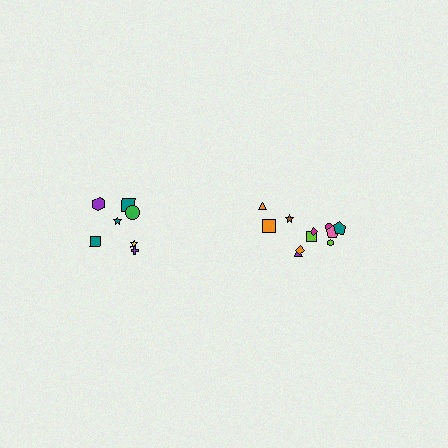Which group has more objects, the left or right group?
The right group.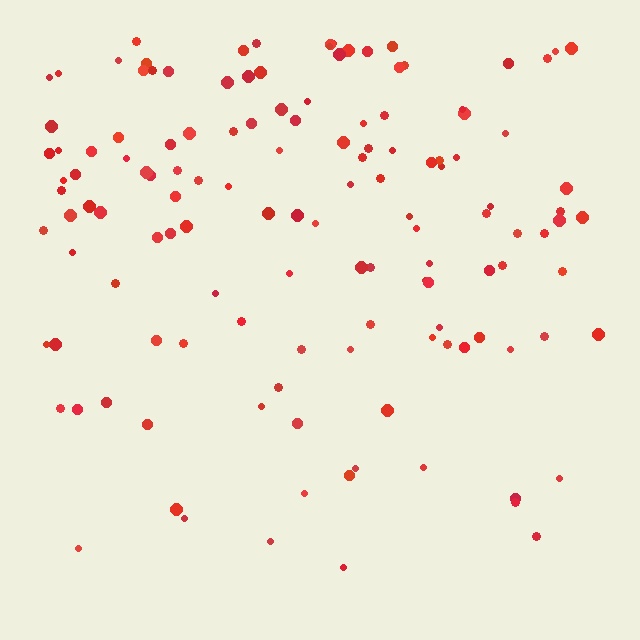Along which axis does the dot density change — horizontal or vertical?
Vertical.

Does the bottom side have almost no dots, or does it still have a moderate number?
Still a moderate number, just noticeably fewer than the top.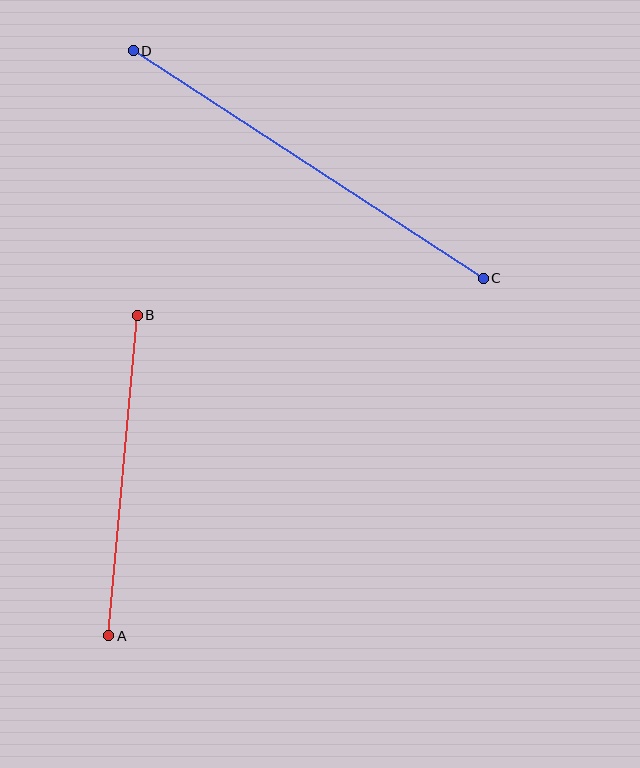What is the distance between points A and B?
The distance is approximately 322 pixels.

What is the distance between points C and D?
The distance is approximately 418 pixels.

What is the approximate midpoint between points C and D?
The midpoint is at approximately (308, 164) pixels.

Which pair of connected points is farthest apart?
Points C and D are farthest apart.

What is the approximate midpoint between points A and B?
The midpoint is at approximately (123, 476) pixels.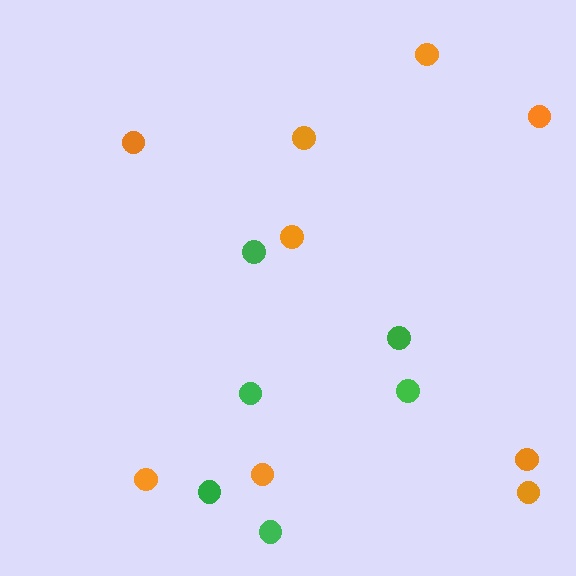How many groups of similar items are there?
There are 2 groups: one group of orange circles (9) and one group of green circles (6).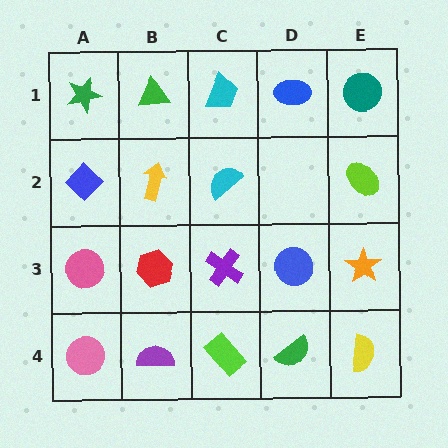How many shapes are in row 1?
5 shapes.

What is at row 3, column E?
An orange star.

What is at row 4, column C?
A lime rectangle.